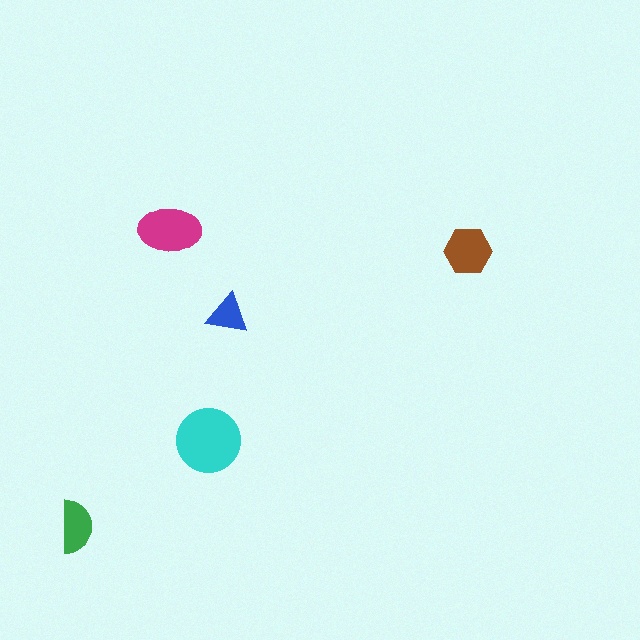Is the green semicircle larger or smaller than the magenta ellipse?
Smaller.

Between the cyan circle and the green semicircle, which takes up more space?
The cyan circle.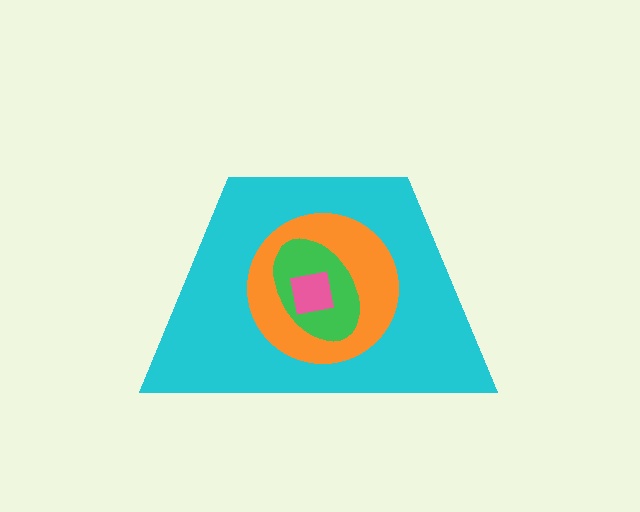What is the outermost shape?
The cyan trapezoid.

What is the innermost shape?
The pink square.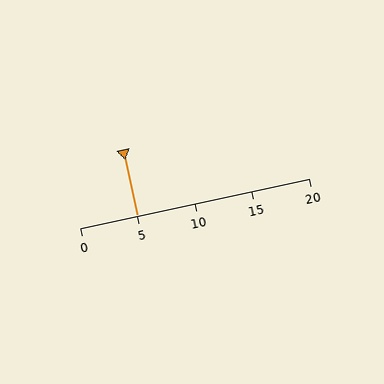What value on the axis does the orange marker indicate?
The marker indicates approximately 5.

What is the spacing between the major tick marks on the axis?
The major ticks are spaced 5 apart.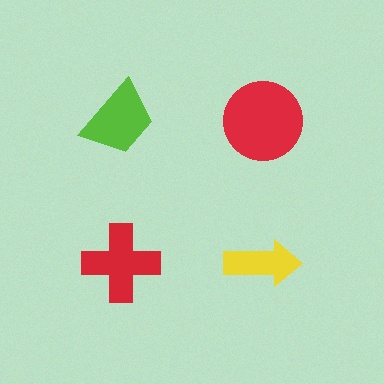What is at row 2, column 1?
A red cross.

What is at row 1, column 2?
A red circle.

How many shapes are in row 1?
2 shapes.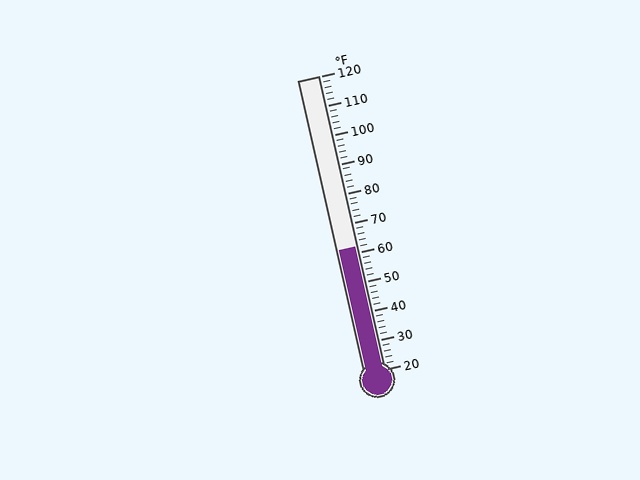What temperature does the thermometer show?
The thermometer shows approximately 62°F.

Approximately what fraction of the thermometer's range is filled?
The thermometer is filled to approximately 40% of its range.